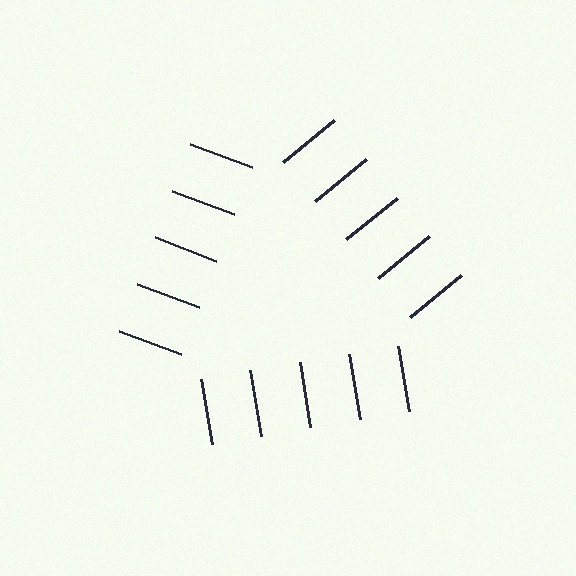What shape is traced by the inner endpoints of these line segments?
An illusory triangle — the line segments terminate on its edges but no continuous stroke is drawn.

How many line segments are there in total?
15 — 5 along each of the 3 edges.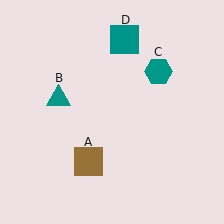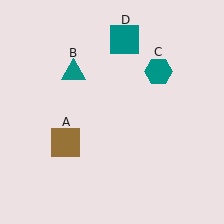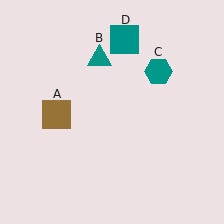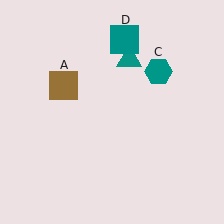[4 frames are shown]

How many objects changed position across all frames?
2 objects changed position: brown square (object A), teal triangle (object B).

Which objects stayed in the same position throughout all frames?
Teal hexagon (object C) and teal square (object D) remained stationary.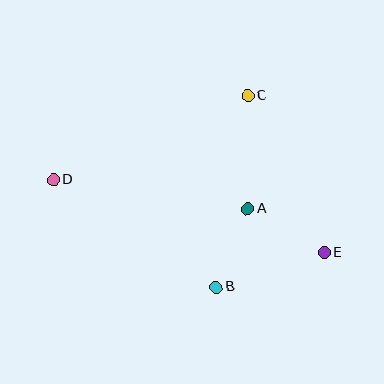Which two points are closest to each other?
Points A and B are closest to each other.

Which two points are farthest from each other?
Points D and E are farthest from each other.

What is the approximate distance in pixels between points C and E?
The distance between C and E is approximately 175 pixels.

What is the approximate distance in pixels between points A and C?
The distance between A and C is approximately 113 pixels.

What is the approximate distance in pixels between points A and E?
The distance between A and E is approximately 88 pixels.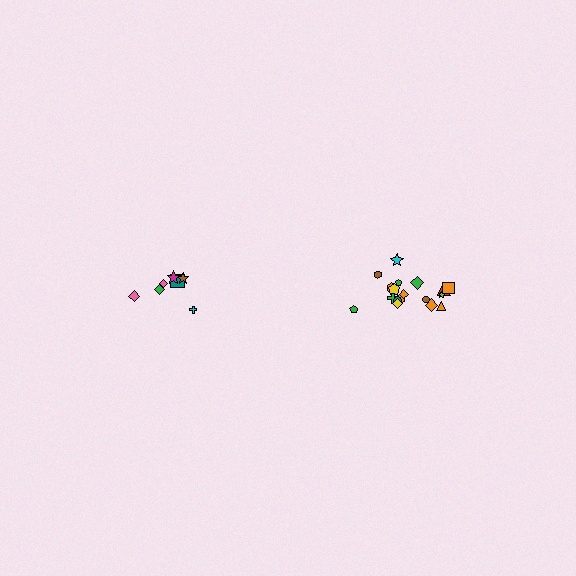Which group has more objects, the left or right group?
The right group.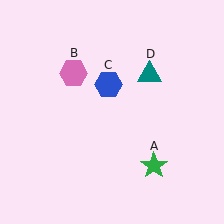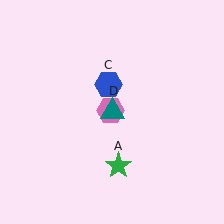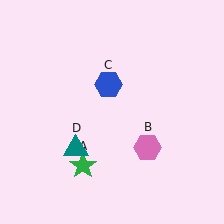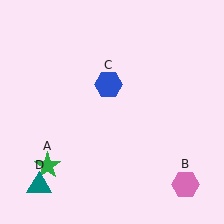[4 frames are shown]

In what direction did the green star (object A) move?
The green star (object A) moved left.